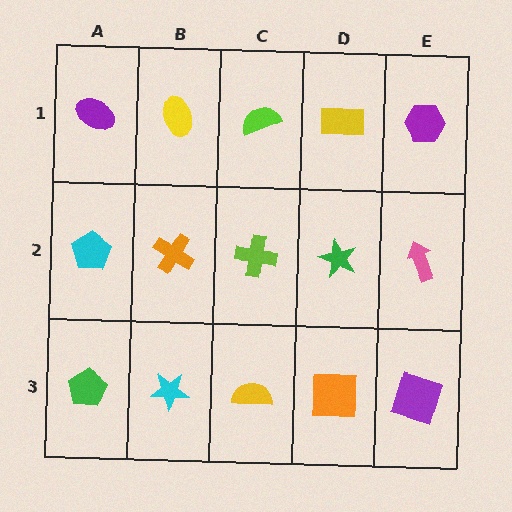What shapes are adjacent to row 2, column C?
A lime semicircle (row 1, column C), a yellow semicircle (row 3, column C), an orange cross (row 2, column B), a green star (row 2, column D).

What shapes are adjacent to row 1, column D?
A green star (row 2, column D), a lime semicircle (row 1, column C), a purple hexagon (row 1, column E).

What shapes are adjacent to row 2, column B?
A yellow ellipse (row 1, column B), a cyan star (row 3, column B), a cyan pentagon (row 2, column A), a lime cross (row 2, column C).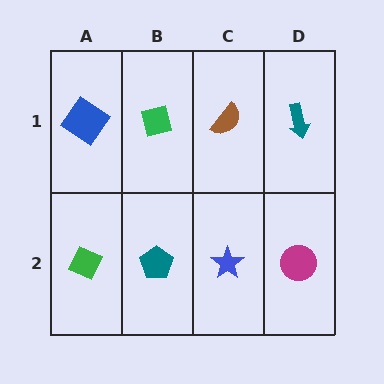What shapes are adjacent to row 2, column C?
A brown semicircle (row 1, column C), a teal pentagon (row 2, column B), a magenta circle (row 2, column D).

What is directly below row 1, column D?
A magenta circle.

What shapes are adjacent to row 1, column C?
A blue star (row 2, column C), a green square (row 1, column B), a teal arrow (row 1, column D).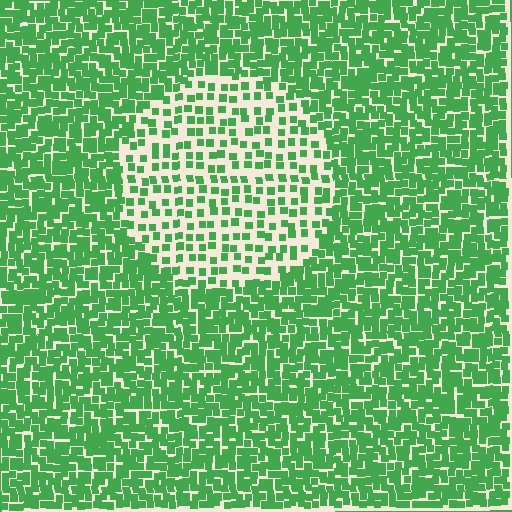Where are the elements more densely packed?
The elements are more densely packed outside the circle boundary.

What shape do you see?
I see a circle.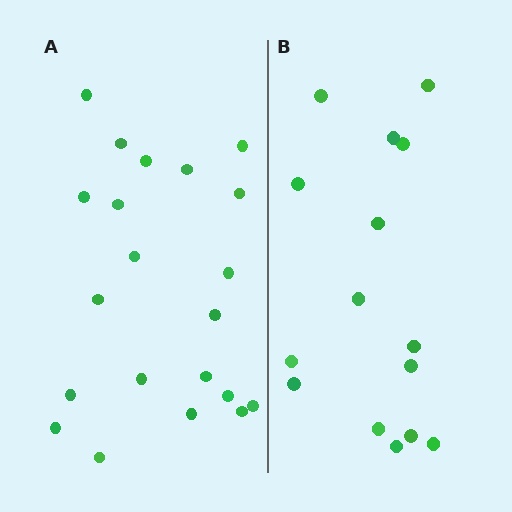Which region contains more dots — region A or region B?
Region A (the left region) has more dots.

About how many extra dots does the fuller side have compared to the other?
Region A has about 6 more dots than region B.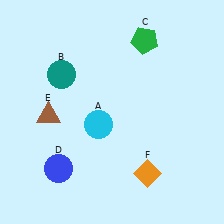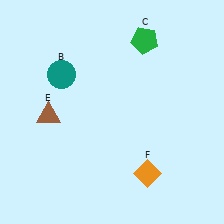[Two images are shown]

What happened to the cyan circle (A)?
The cyan circle (A) was removed in Image 2. It was in the bottom-left area of Image 1.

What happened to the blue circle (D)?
The blue circle (D) was removed in Image 2. It was in the bottom-left area of Image 1.